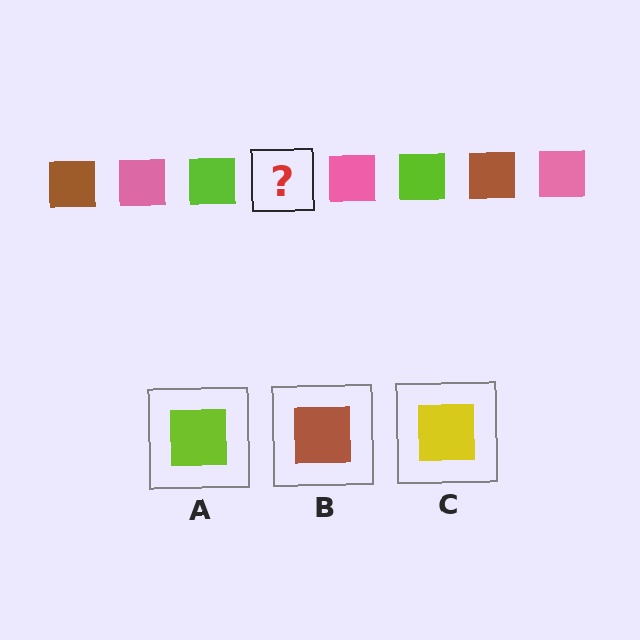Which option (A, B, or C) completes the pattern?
B.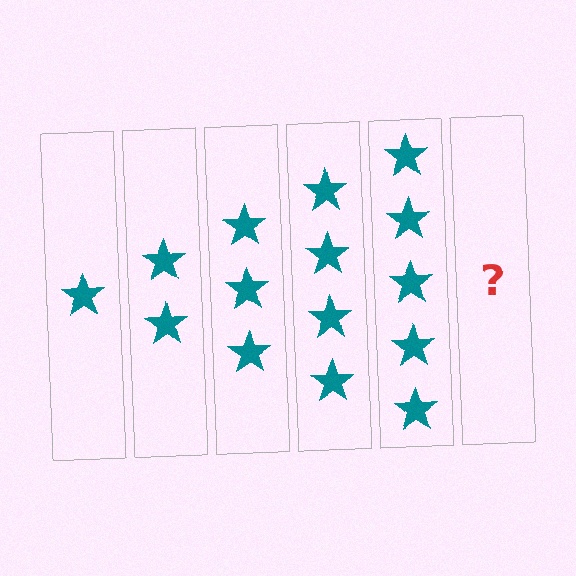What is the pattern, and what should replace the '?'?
The pattern is that each step adds one more star. The '?' should be 6 stars.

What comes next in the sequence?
The next element should be 6 stars.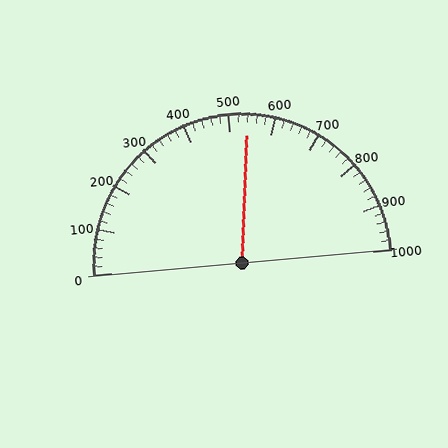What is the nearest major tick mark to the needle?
The nearest major tick mark is 500.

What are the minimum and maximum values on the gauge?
The gauge ranges from 0 to 1000.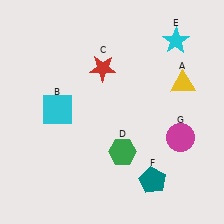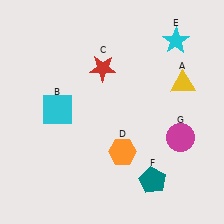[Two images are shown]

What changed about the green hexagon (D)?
In Image 1, D is green. In Image 2, it changed to orange.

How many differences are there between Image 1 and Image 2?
There is 1 difference between the two images.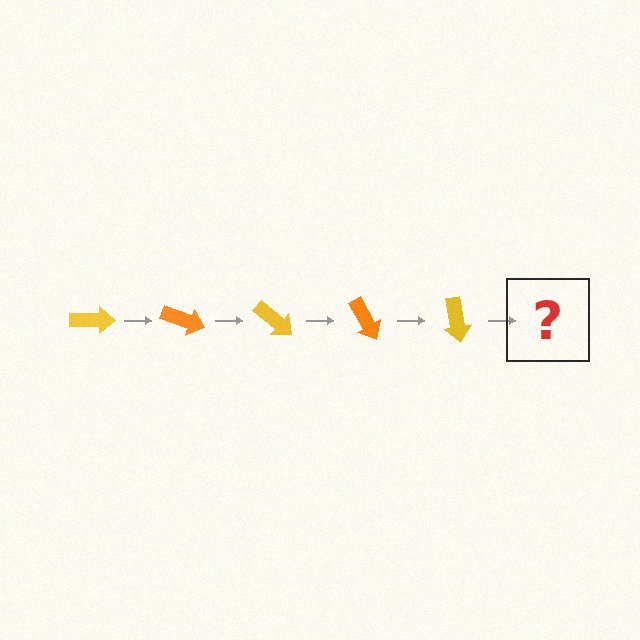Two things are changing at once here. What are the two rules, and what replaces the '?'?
The two rules are that it rotates 20 degrees each step and the color cycles through yellow and orange. The '?' should be an orange arrow, rotated 100 degrees from the start.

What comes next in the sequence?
The next element should be an orange arrow, rotated 100 degrees from the start.